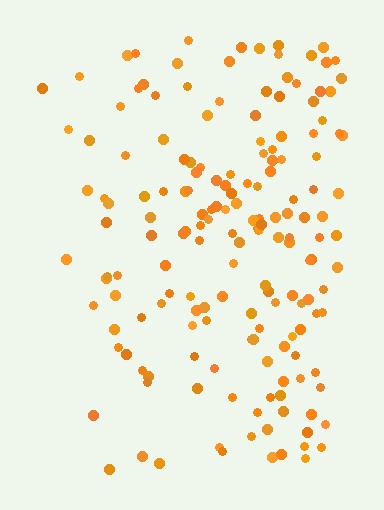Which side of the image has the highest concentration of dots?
The right.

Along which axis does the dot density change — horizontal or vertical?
Horizontal.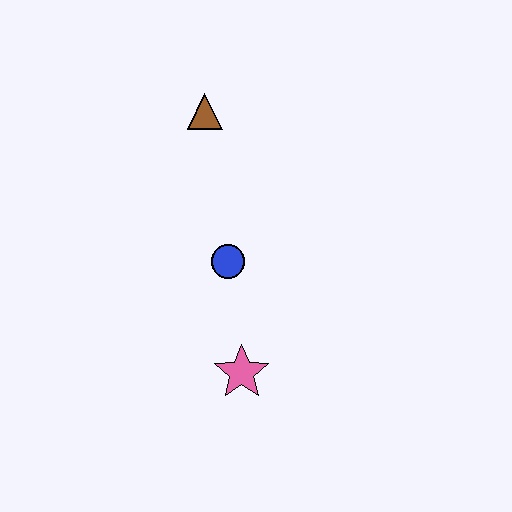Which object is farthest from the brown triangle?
The pink star is farthest from the brown triangle.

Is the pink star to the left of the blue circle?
No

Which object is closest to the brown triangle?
The blue circle is closest to the brown triangle.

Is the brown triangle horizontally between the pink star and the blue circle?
No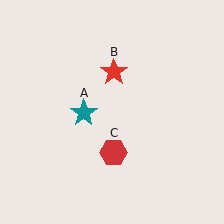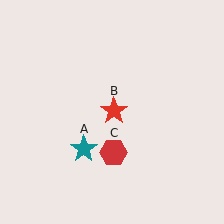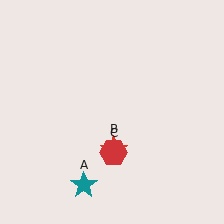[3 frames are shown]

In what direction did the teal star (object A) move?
The teal star (object A) moved down.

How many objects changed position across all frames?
2 objects changed position: teal star (object A), red star (object B).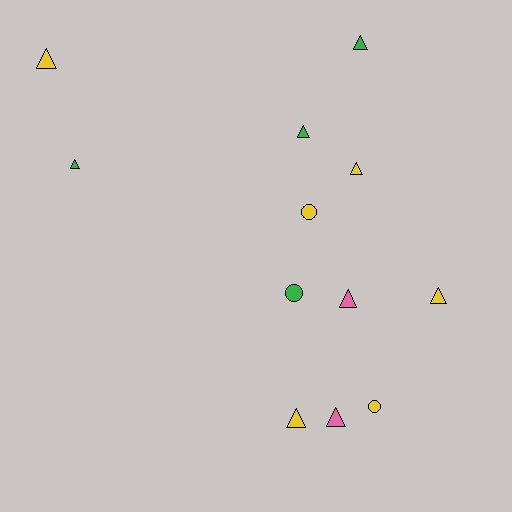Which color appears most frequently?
Yellow, with 6 objects.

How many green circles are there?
There is 1 green circle.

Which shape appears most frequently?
Triangle, with 9 objects.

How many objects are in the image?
There are 12 objects.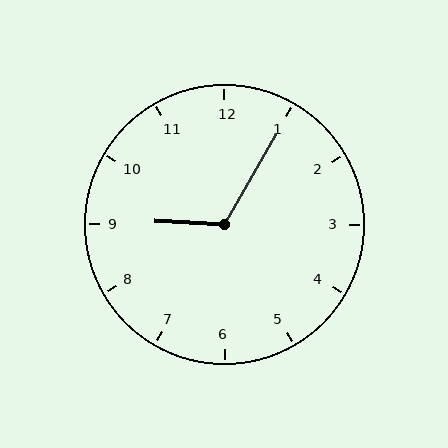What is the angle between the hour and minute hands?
Approximately 118 degrees.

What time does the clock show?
9:05.